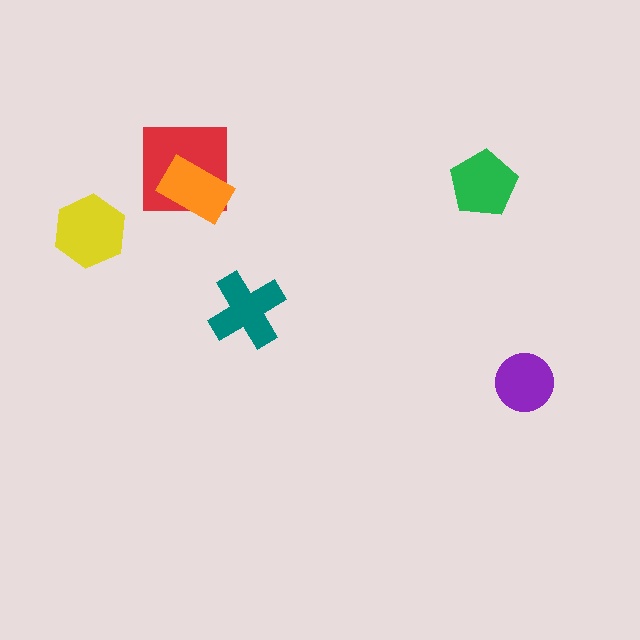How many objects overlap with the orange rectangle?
1 object overlaps with the orange rectangle.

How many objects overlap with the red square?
1 object overlaps with the red square.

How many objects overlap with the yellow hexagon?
0 objects overlap with the yellow hexagon.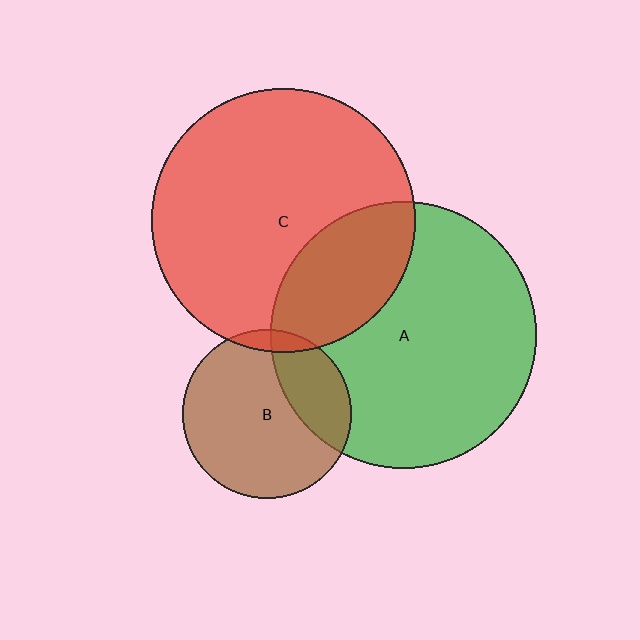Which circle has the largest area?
Circle A (green).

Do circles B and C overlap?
Yes.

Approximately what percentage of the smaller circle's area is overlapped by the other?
Approximately 5%.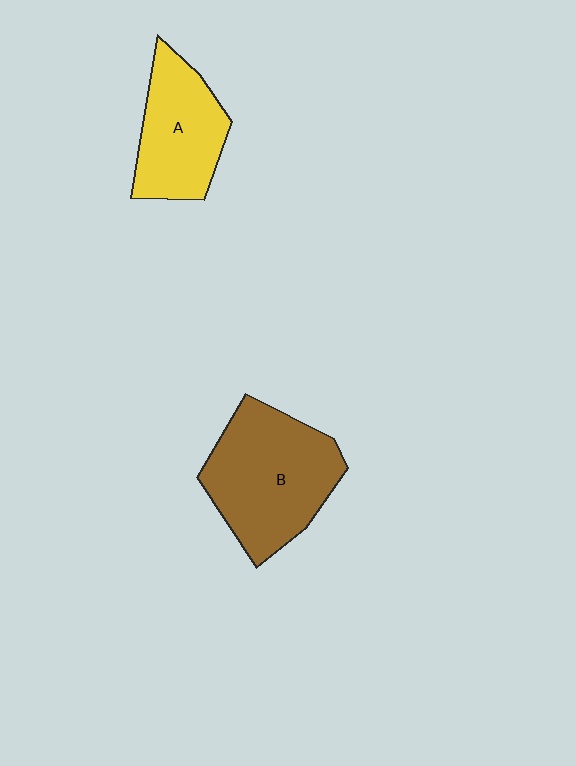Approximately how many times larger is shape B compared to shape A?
Approximately 1.4 times.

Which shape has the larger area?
Shape B (brown).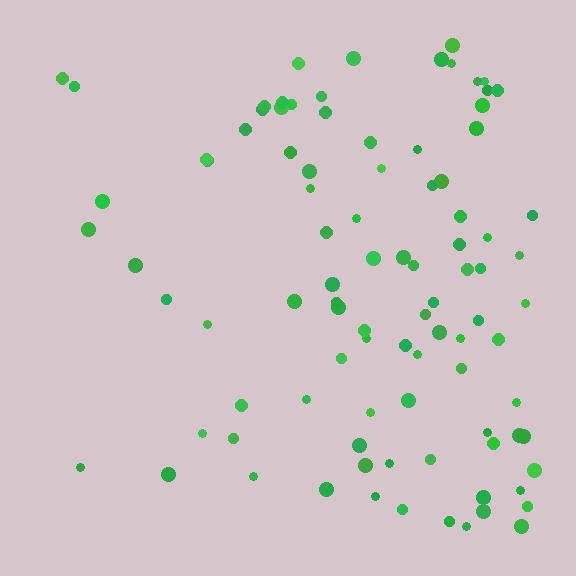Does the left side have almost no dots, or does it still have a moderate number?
Still a moderate number, just noticeably fewer than the right.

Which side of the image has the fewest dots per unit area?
The left.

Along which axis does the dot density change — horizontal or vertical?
Horizontal.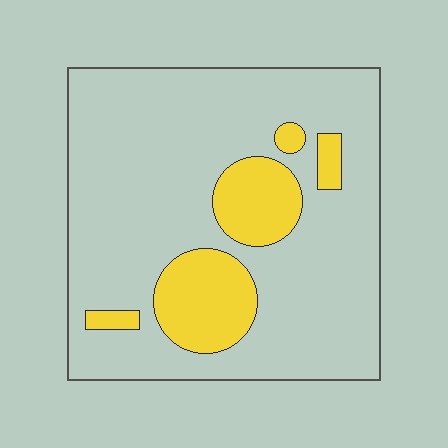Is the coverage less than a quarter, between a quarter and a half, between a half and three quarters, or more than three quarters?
Less than a quarter.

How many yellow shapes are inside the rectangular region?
5.